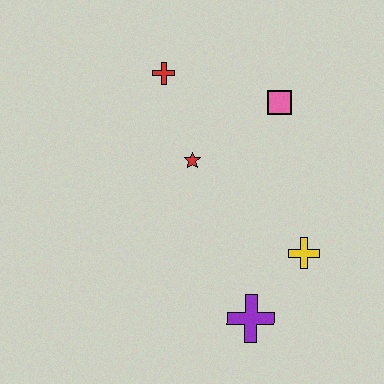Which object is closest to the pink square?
The red star is closest to the pink square.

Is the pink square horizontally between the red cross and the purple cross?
No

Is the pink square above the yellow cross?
Yes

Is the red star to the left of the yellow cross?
Yes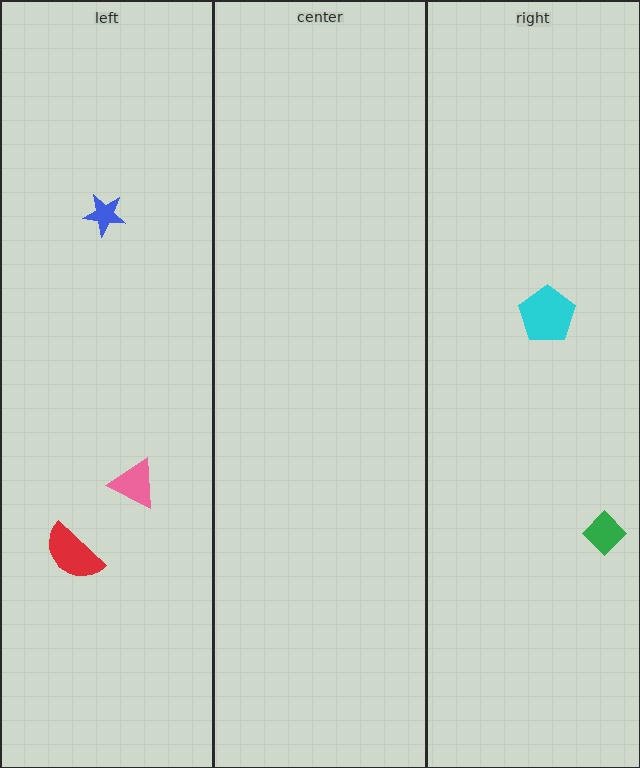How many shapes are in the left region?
3.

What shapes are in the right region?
The green diamond, the cyan pentagon.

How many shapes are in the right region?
2.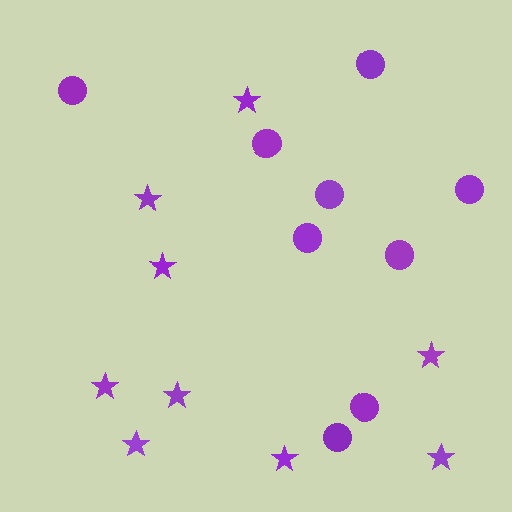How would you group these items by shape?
There are 2 groups: one group of stars (9) and one group of circles (9).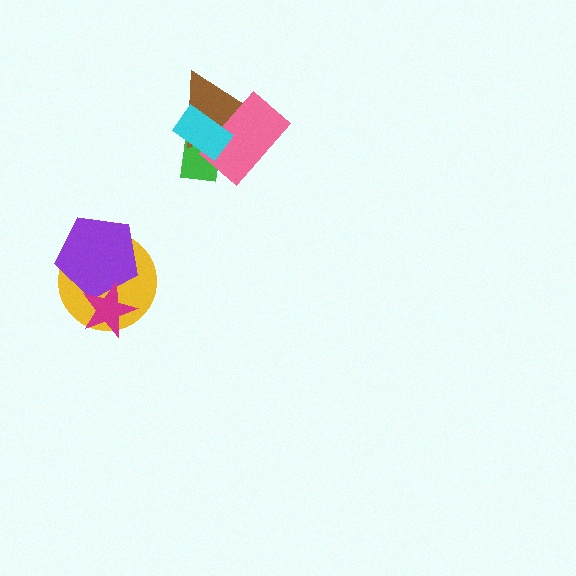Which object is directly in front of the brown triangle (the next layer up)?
The pink rectangle is directly in front of the brown triangle.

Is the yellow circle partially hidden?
Yes, it is partially covered by another shape.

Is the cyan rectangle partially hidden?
No, no other shape covers it.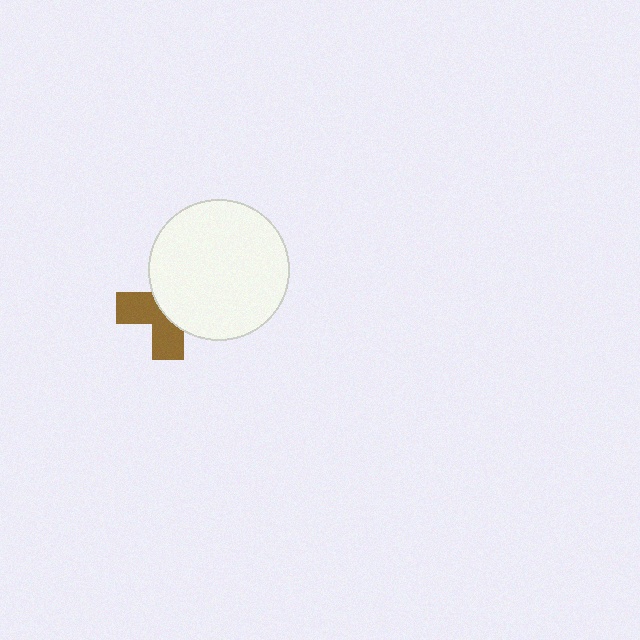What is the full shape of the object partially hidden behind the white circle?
The partially hidden object is a brown cross.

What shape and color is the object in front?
The object in front is a white circle.